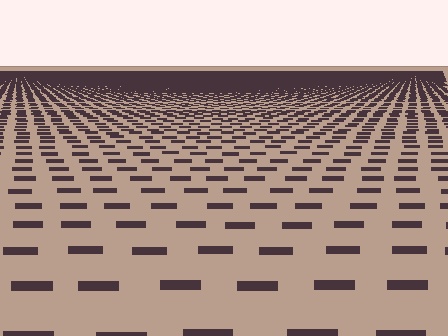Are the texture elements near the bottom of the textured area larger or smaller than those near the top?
Larger. Near the bottom, elements are closer to the viewer and appear at a bigger on-screen size.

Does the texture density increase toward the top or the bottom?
Density increases toward the top.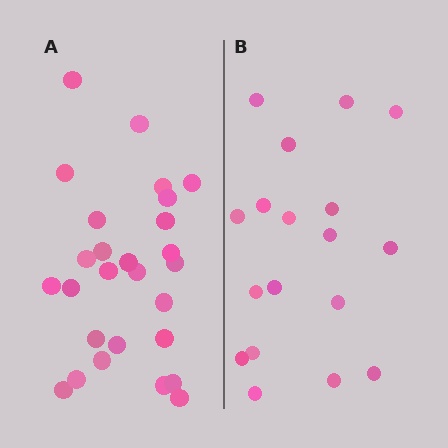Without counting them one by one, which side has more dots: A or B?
Region A (the left region) has more dots.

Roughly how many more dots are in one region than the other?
Region A has roughly 8 or so more dots than region B.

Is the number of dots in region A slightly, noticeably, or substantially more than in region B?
Region A has substantially more. The ratio is roughly 1.5 to 1.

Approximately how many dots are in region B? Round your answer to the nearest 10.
About 20 dots. (The exact count is 18, which rounds to 20.)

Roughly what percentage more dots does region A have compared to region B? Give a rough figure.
About 50% more.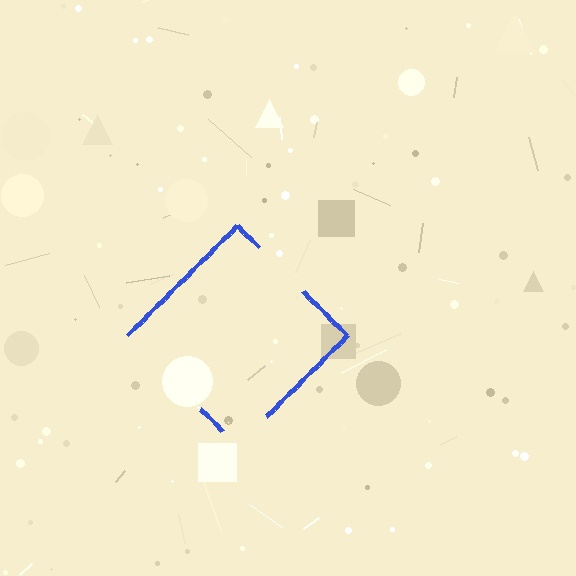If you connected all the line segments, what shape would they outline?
They would outline a diamond.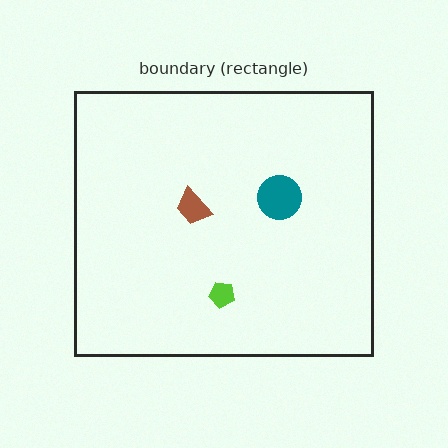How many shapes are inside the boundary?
3 inside, 0 outside.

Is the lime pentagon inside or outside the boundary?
Inside.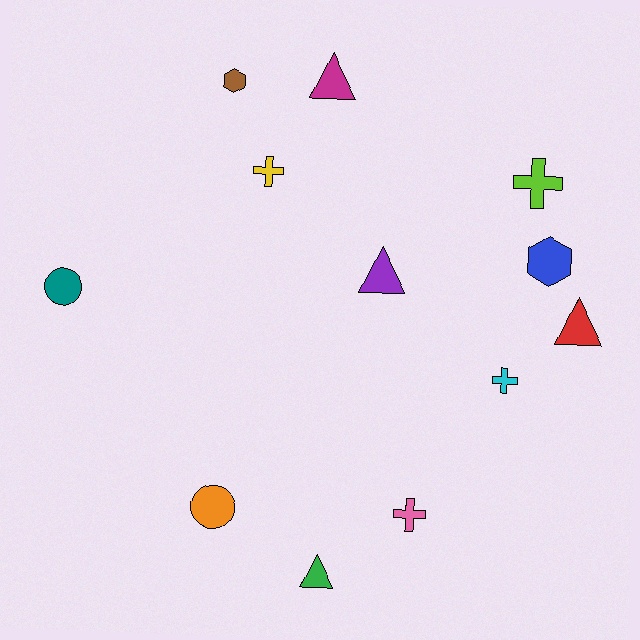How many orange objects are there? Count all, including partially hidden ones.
There is 1 orange object.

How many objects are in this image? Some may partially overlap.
There are 12 objects.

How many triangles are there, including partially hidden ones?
There are 4 triangles.